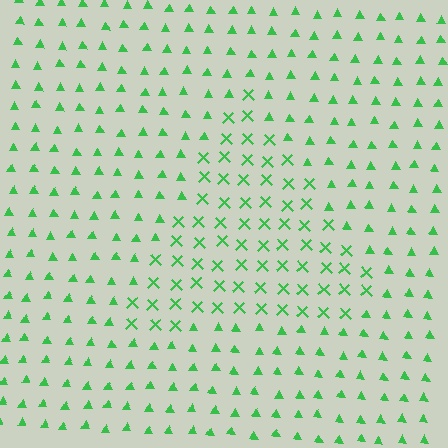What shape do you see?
I see a triangle.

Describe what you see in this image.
The image is filled with small green elements arranged in a uniform grid. A triangle-shaped region contains X marks, while the surrounding area contains triangles. The boundary is defined purely by the change in element shape.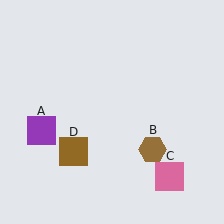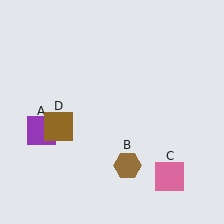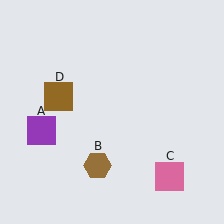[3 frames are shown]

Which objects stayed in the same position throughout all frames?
Purple square (object A) and pink square (object C) remained stationary.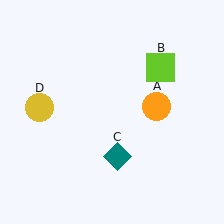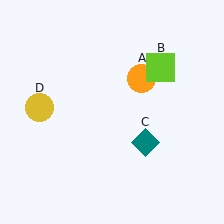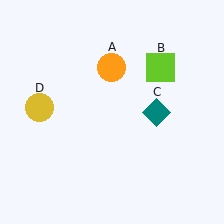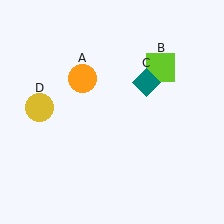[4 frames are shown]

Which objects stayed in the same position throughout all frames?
Lime square (object B) and yellow circle (object D) remained stationary.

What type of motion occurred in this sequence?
The orange circle (object A), teal diamond (object C) rotated counterclockwise around the center of the scene.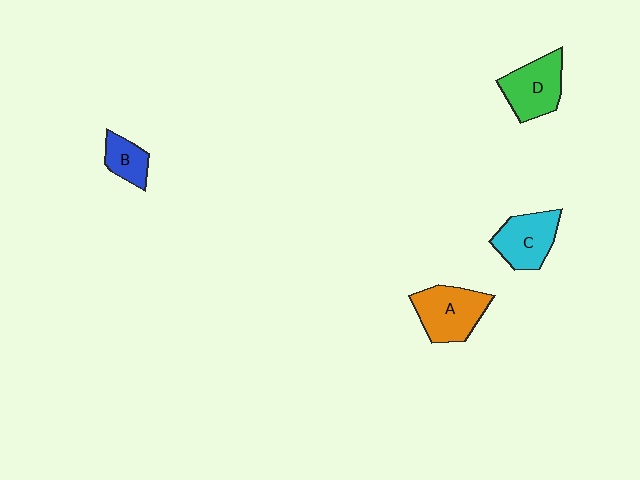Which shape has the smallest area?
Shape B (blue).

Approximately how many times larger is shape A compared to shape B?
Approximately 2.0 times.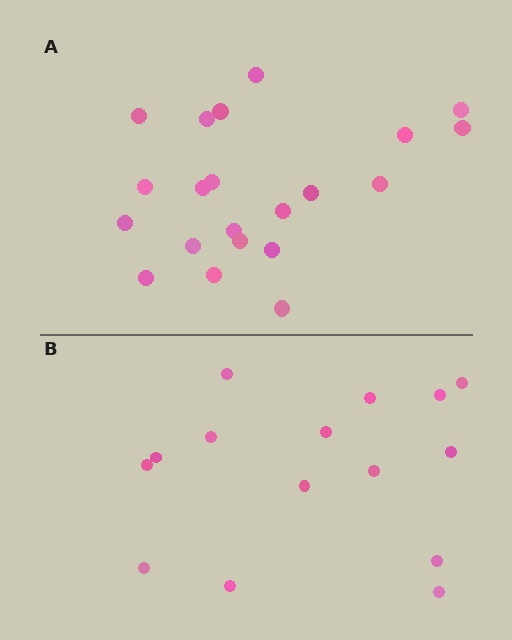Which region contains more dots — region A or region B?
Region A (the top region) has more dots.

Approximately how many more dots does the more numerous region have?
Region A has about 6 more dots than region B.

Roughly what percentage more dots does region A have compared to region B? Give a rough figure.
About 40% more.